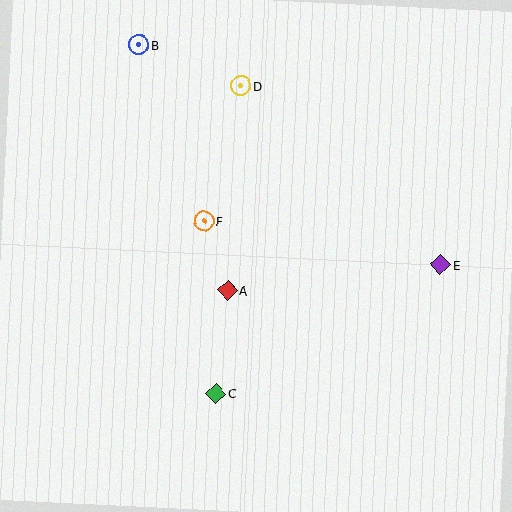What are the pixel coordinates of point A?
Point A is at (228, 290).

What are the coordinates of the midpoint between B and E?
The midpoint between B and E is at (290, 155).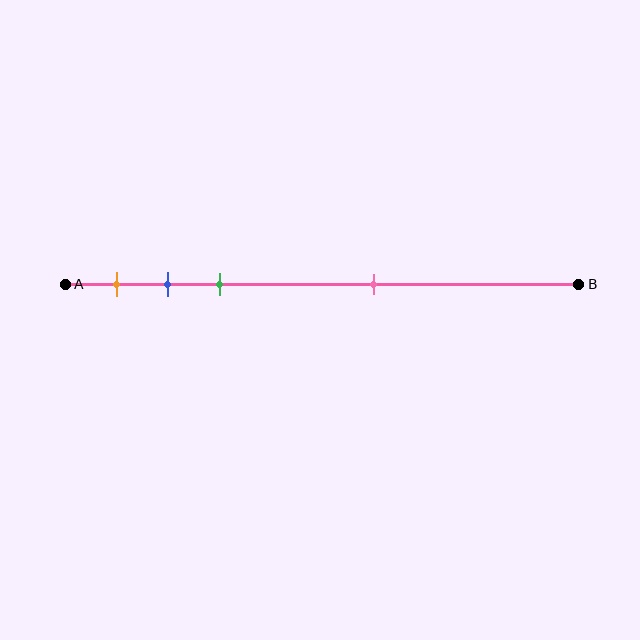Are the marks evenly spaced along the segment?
No, the marks are not evenly spaced.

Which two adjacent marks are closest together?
The blue and green marks are the closest adjacent pair.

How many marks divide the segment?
There are 4 marks dividing the segment.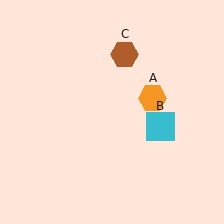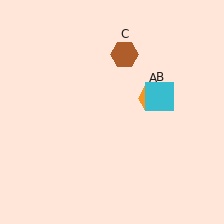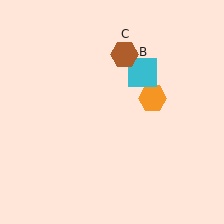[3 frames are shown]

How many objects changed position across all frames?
1 object changed position: cyan square (object B).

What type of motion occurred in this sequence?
The cyan square (object B) rotated counterclockwise around the center of the scene.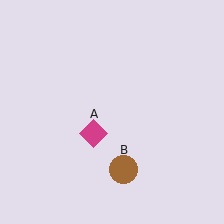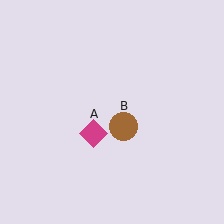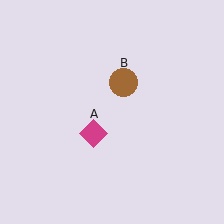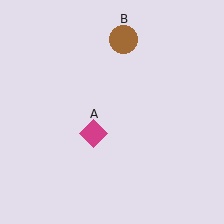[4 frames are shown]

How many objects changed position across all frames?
1 object changed position: brown circle (object B).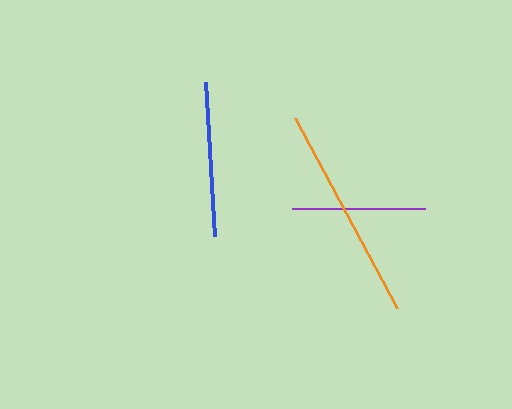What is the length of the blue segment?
The blue segment is approximately 155 pixels long.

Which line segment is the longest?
The orange line is the longest at approximately 215 pixels.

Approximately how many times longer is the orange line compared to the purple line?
The orange line is approximately 1.6 times the length of the purple line.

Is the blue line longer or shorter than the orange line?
The orange line is longer than the blue line.